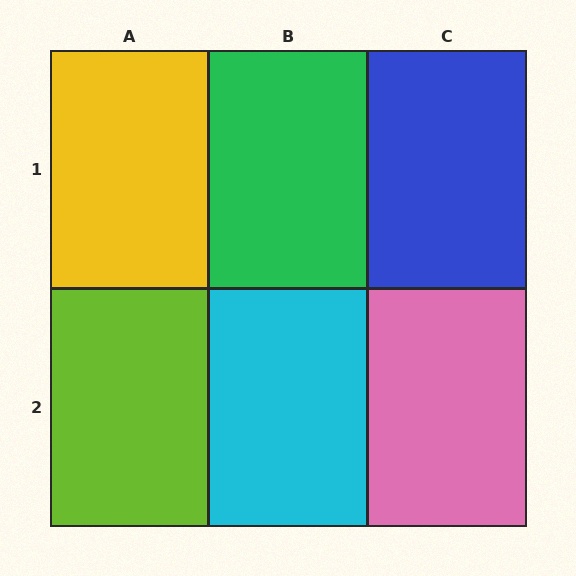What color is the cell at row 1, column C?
Blue.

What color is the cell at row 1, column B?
Green.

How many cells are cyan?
1 cell is cyan.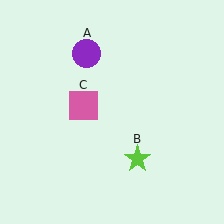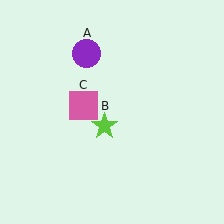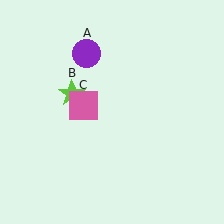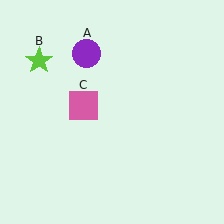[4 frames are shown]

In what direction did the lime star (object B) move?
The lime star (object B) moved up and to the left.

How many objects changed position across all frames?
1 object changed position: lime star (object B).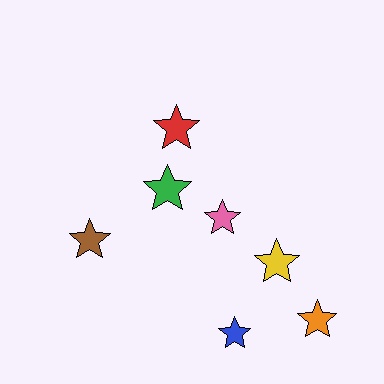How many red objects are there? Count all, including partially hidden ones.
There is 1 red object.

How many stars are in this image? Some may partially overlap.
There are 7 stars.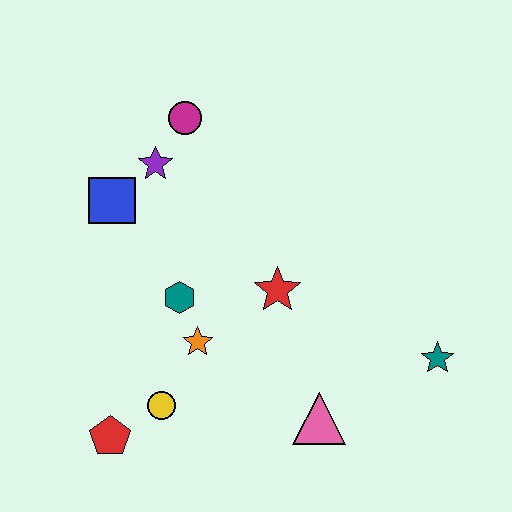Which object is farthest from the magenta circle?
The teal star is farthest from the magenta circle.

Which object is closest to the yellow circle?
The red pentagon is closest to the yellow circle.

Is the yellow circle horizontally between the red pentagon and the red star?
Yes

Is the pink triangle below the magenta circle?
Yes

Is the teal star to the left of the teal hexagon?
No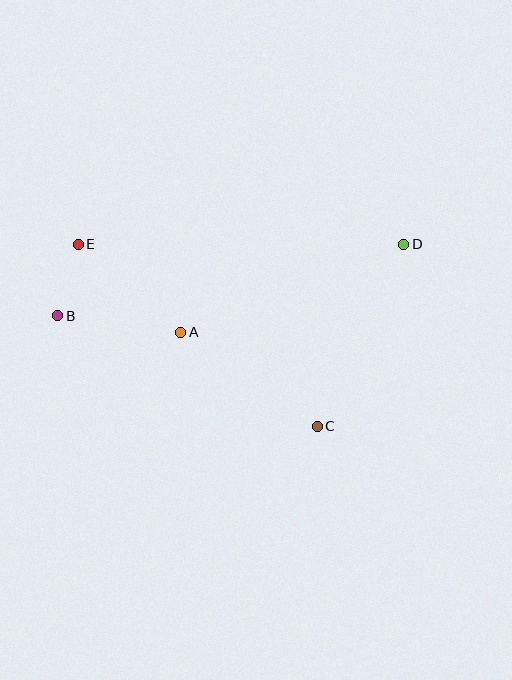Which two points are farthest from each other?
Points B and D are farthest from each other.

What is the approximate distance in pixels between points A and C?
The distance between A and C is approximately 166 pixels.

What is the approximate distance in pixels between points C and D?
The distance between C and D is approximately 201 pixels.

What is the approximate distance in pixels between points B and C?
The distance between B and C is approximately 282 pixels.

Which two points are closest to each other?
Points B and E are closest to each other.